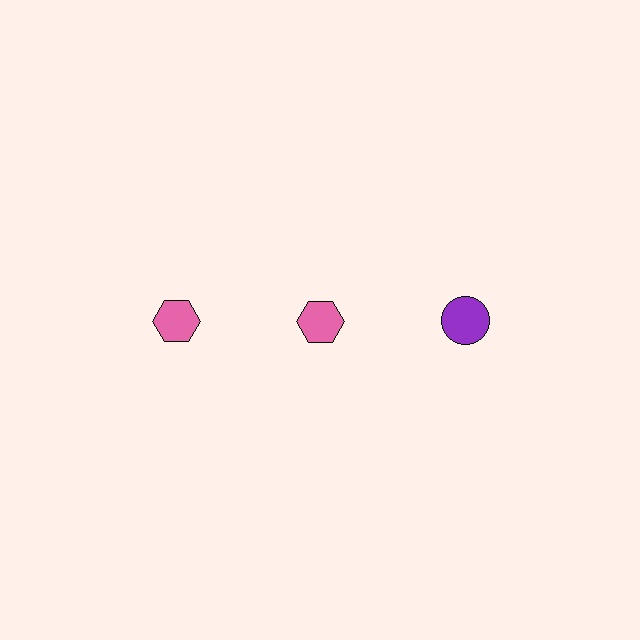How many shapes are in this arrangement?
There are 3 shapes arranged in a grid pattern.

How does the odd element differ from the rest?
It differs in both color (purple instead of pink) and shape (circle instead of hexagon).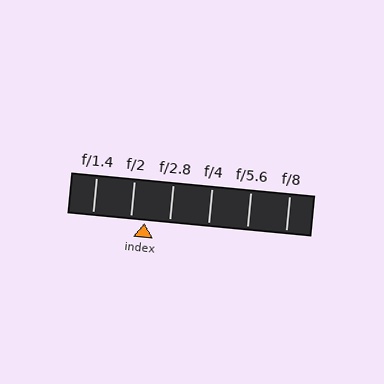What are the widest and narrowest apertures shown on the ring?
The widest aperture shown is f/1.4 and the narrowest is f/8.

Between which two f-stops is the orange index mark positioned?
The index mark is between f/2 and f/2.8.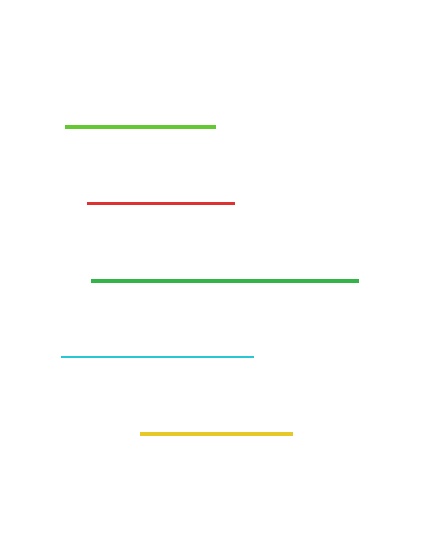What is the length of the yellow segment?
The yellow segment is approximately 152 pixels long.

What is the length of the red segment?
The red segment is approximately 147 pixels long.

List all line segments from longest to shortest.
From longest to shortest: green, cyan, yellow, lime, red.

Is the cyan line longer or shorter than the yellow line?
The cyan line is longer than the yellow line.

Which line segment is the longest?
The green line is the longest at approximately 268 pixels.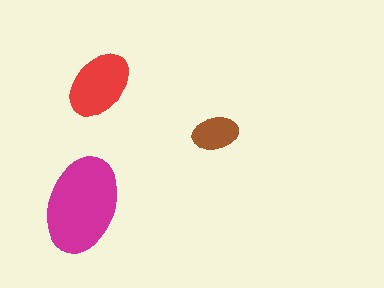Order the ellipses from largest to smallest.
the magenta one, the red one, the brown one.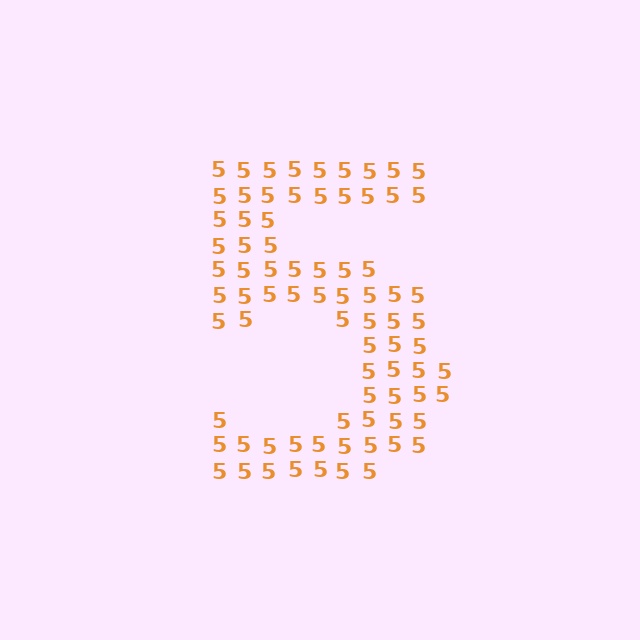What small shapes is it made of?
It is made of small digit 5's.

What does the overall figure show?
The overall figure shows the digit 5.